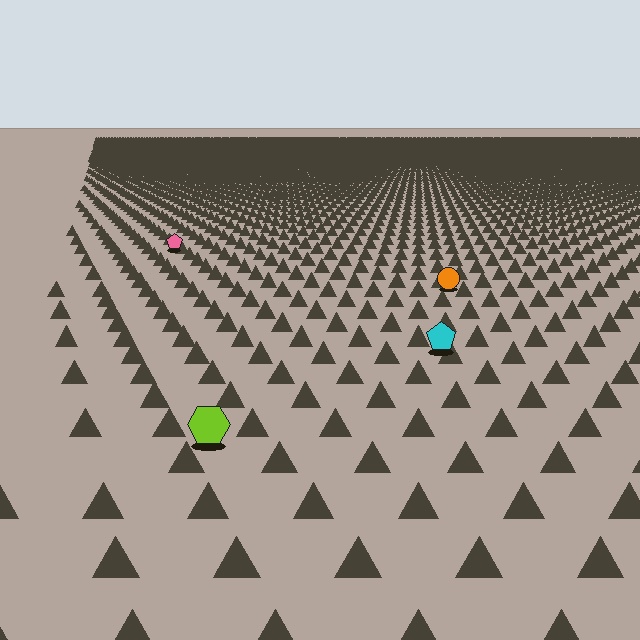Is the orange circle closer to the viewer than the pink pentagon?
Yes. The orange circle is closer — you can tell from the texture gradient: the ground texture is coarser near it.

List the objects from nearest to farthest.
From nearest to farthest: the lime hexagon, the cyan pentagon, the orange circle, the pink pentagon.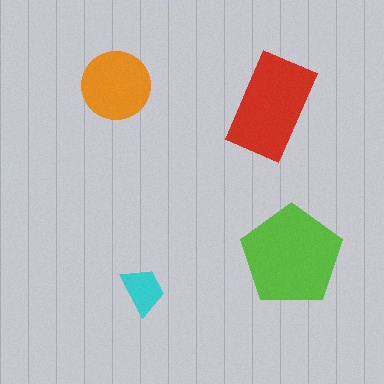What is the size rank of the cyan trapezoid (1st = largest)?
4th.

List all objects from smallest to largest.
The cyan trapezoid, the orange circle, the red rectangle, the lime pentagon.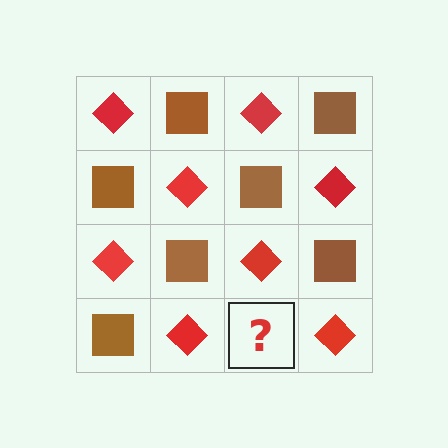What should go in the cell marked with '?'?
The missing cell should contain a brown square.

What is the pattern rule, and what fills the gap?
The rule is that it alternates red diamond and brown square in a checkerboard pattern. The gap should be filled with a brown square.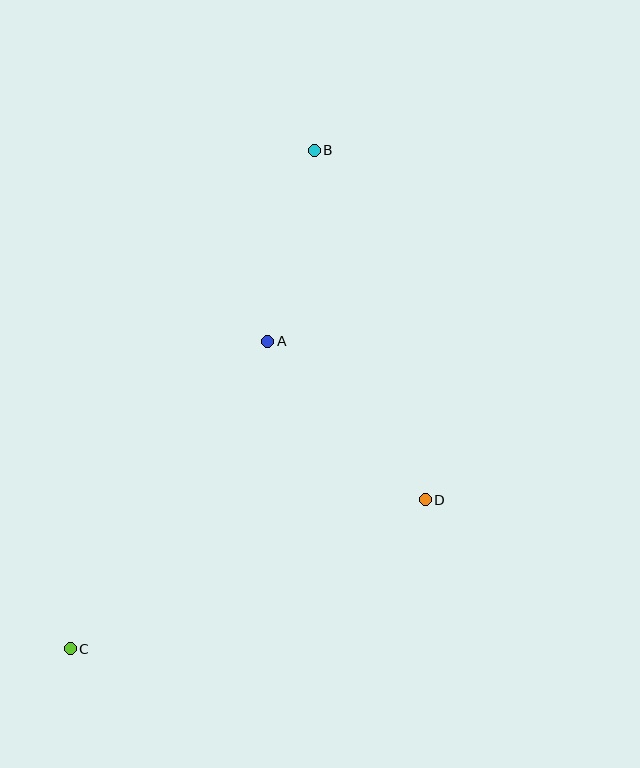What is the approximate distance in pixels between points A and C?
The distance between A and C is approximately 366 pixels.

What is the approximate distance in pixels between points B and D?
The distance between B and D is approximately 367 pixels.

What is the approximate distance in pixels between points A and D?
The distance between A and D is approximately 223 pixels.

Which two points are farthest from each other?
Points B and C are farthest from each other.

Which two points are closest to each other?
Points A and B are closest to each other.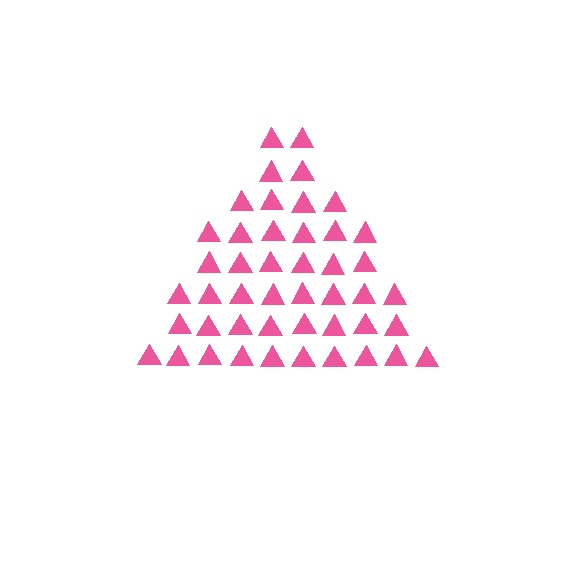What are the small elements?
The small elements are triangles.